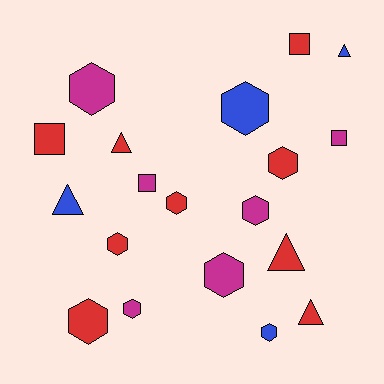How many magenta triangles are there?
There are no magenta triangles.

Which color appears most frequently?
Red, with 9 objects.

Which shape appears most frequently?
Hexagon, with 10 objects.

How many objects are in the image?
There are 19 objects.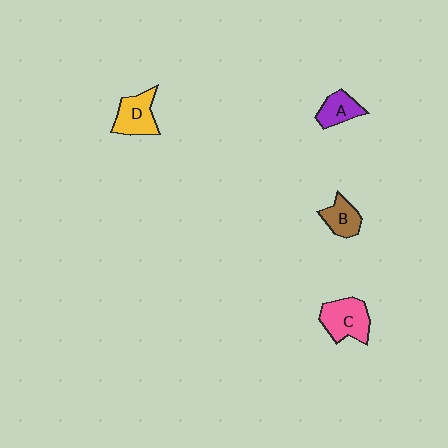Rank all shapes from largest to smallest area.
From largest to smallest: C (pink), D (yellow), A (purple), B (brown).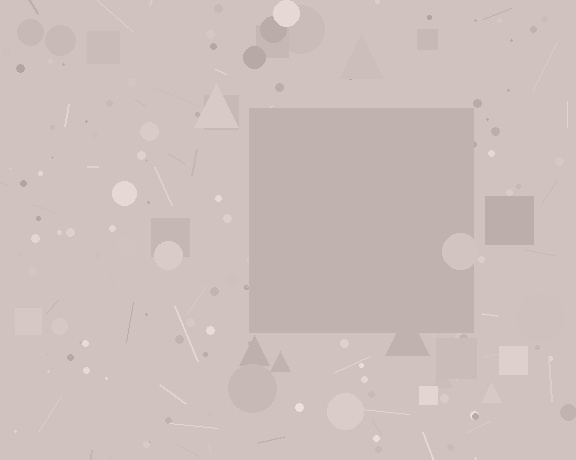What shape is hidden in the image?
A square is hidden in the image.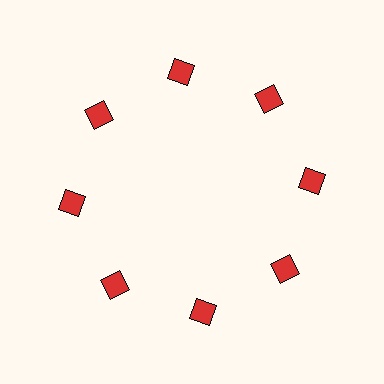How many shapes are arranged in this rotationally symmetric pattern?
There are 8 shapes, arranged in 8 groups of 1.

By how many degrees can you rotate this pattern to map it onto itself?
The pattern maps onto itself every 45 degrees of rotation.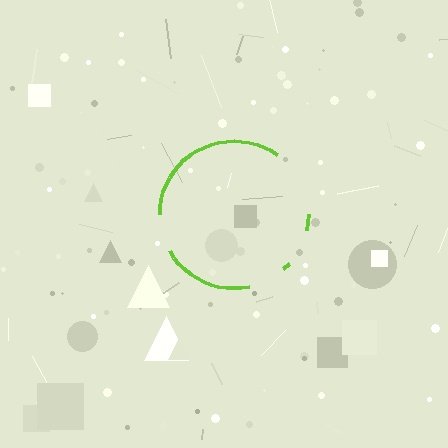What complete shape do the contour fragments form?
The contour fragments form a circle.